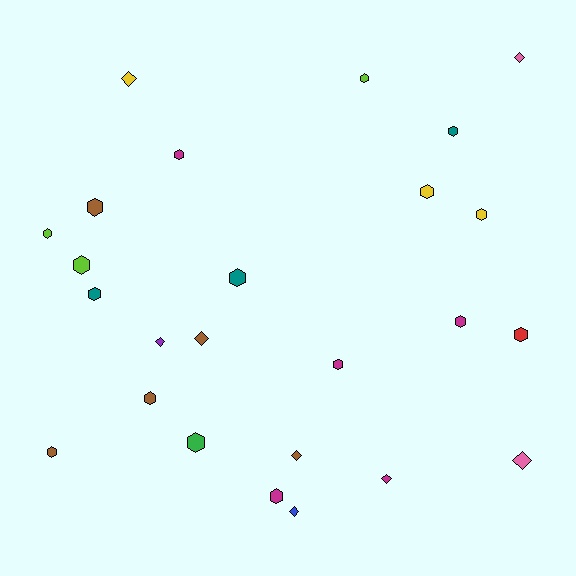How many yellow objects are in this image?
There are 3 yellow objects.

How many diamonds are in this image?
There are 8 diamonds.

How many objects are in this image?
There are 25 objects.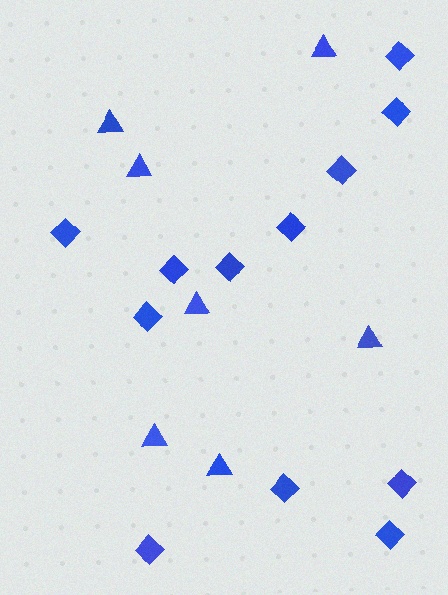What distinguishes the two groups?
There are 2 groups: one group of diamonds (12) and one group of triangles (7).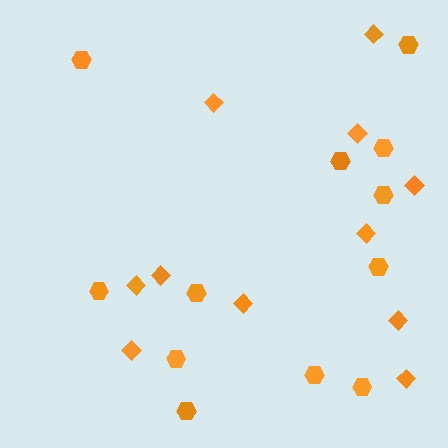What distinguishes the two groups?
There are 2 groups: one group of diamonds (11) and one group of hexagons (12).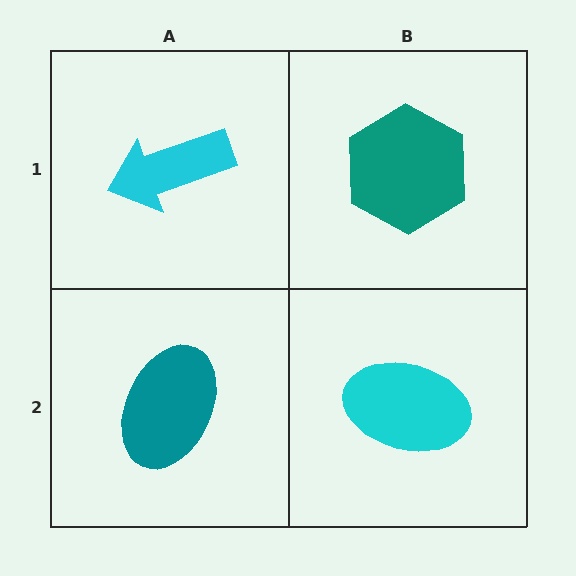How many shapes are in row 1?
2 shapes.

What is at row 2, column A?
A teal ellipse.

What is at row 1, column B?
A teal hexagon.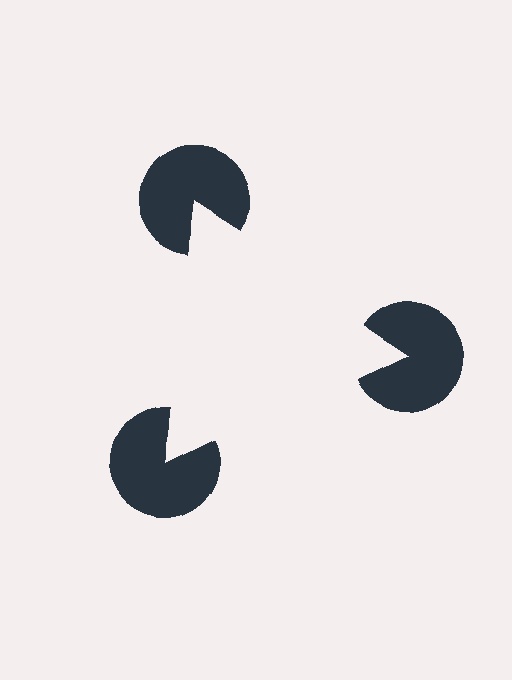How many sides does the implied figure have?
3 sides.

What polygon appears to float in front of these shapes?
An illusory triangle — its edges are inferred from the aligned wedge cuts in the pac-man discs, not physically drawn.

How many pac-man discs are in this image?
There are 3 — one at each vertex of the illusory triangle.